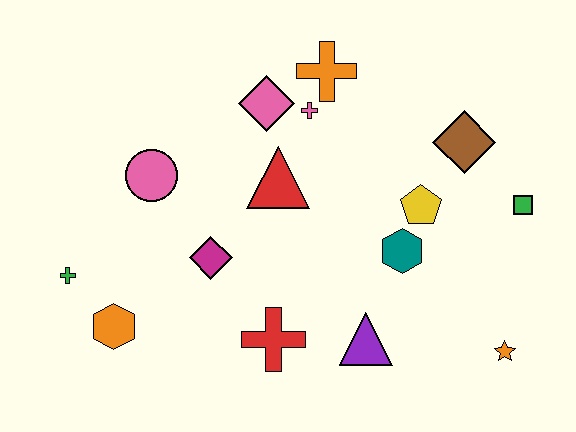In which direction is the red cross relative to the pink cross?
The red cross is below the pink cross.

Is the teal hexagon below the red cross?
No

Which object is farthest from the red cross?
The green square is farthest from the red cross.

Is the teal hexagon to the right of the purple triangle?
Yes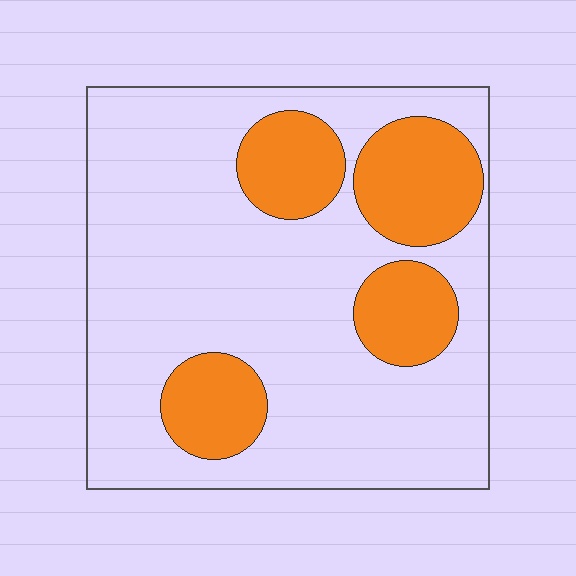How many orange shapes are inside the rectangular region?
4.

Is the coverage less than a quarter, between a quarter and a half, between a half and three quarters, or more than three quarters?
Between a quarter and a half.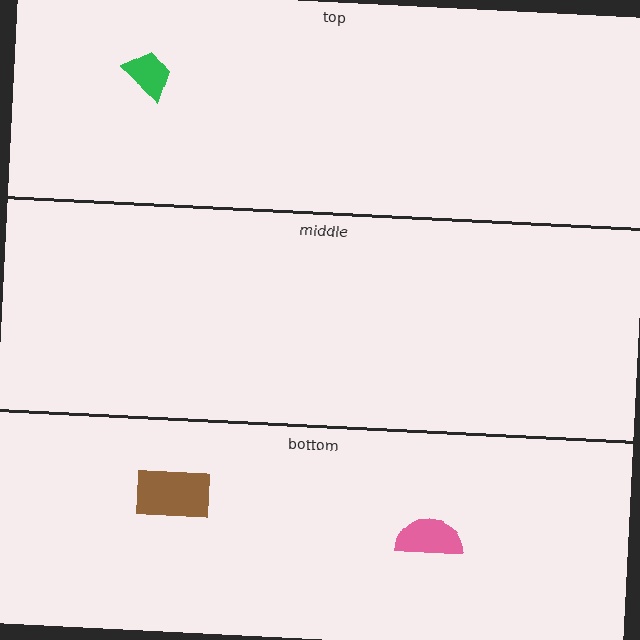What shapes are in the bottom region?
The pink semicircle, the brown rectangle.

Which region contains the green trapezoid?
The top region.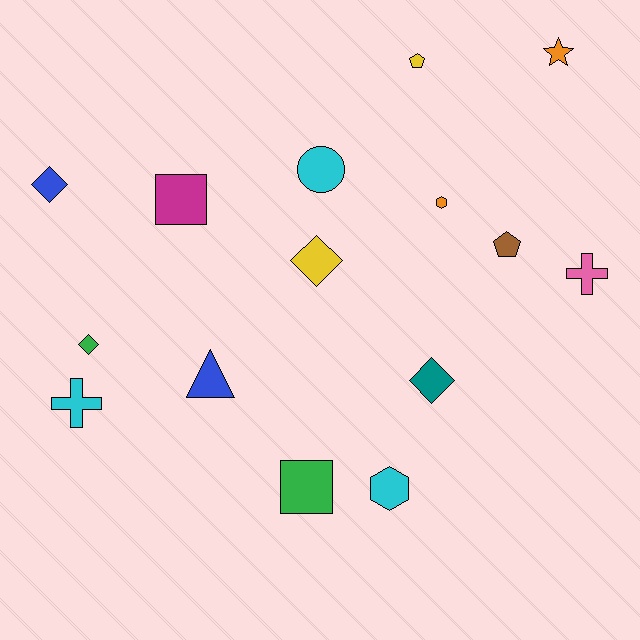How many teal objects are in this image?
There is 1 teal object.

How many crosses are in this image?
There are 2 crosses.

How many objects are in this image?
There are 15 objects.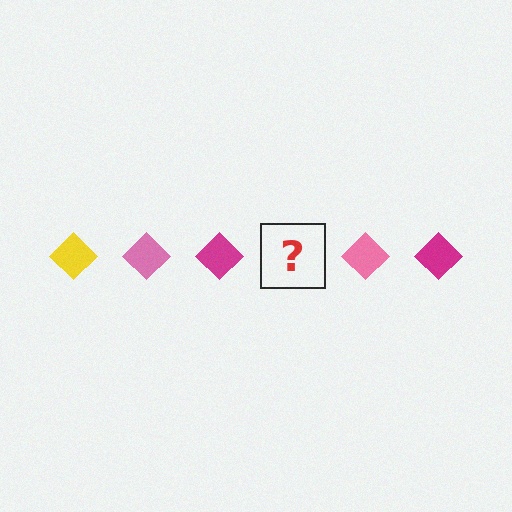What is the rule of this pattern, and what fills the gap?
The rule is that the pattern cycles through yellow, pink, magenta diamonds. The gap should be filled with a yellow diamond.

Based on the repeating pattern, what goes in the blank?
The blank should be a yellow diamond.